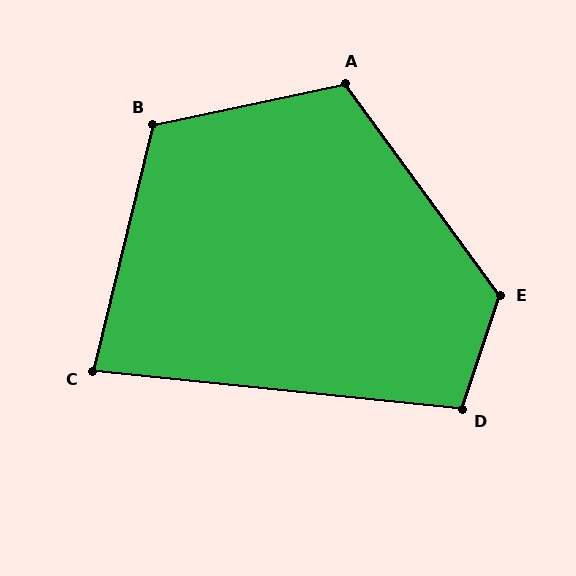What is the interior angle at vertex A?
Approximately 114 degrees (obtuse).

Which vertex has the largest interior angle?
E, at approximately 125 degrees.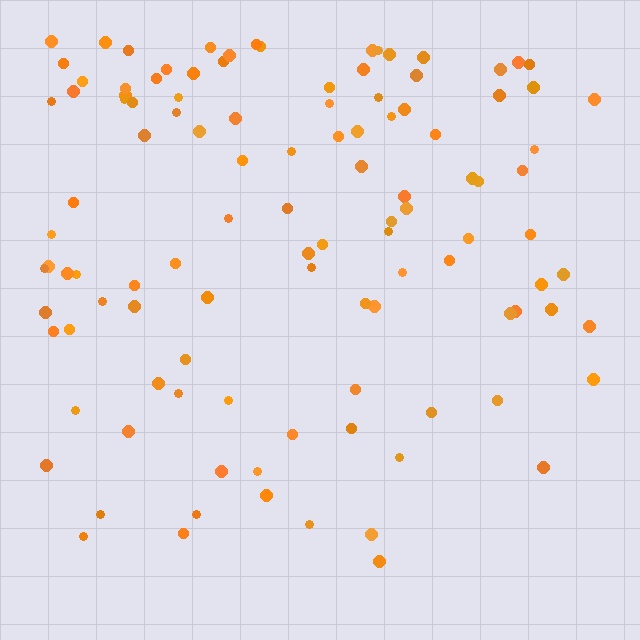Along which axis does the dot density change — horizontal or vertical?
Vertical.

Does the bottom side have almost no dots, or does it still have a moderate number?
Still a moderate number, just noticeably fewer than the top.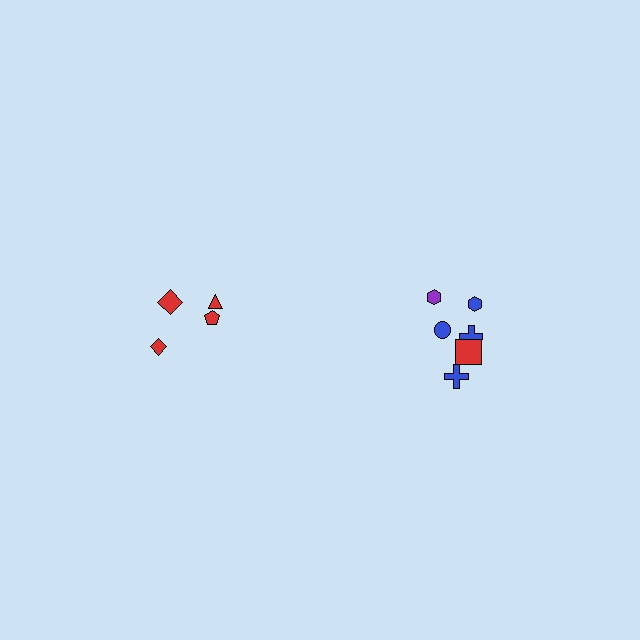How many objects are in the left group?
There are 4 objects.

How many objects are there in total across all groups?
There are 10 objects.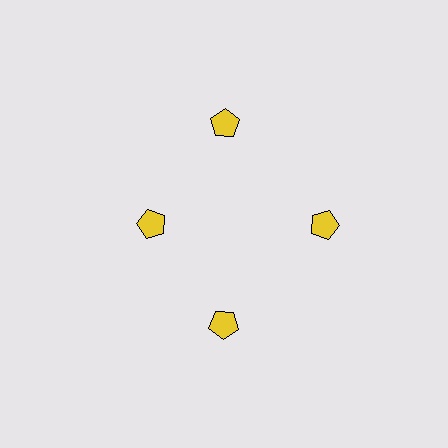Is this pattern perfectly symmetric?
No. The 4 yellow pentagons are arranged in a ring, but one element near the 9 o'clock position is pulled inward toward the center, breaking the 4-fold rotational symmetry.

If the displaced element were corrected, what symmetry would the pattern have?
It would have 4-fold rotational symmetry — the pattern would map onto itself every 90 degrees.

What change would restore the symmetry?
The symmetry would be restored by moving it outward, back onto the ring so that all 4 pentagons sit at equal angles and equal distance from the center.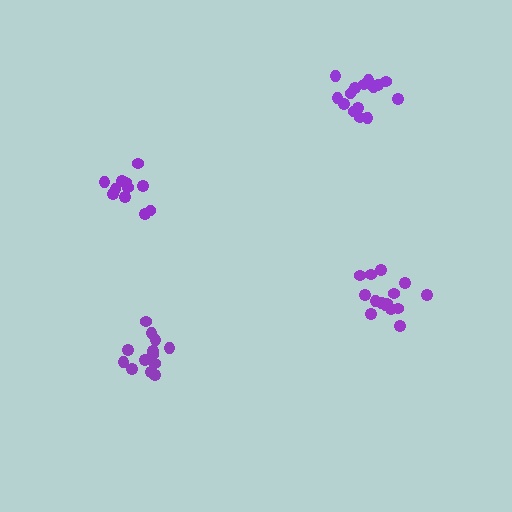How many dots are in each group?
Group 1: 11 dots, Group 2: 15 dots, Group 3: 15 dots, Group 4: 13 dots (54 total).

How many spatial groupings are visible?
There are 4 spatial groupings.